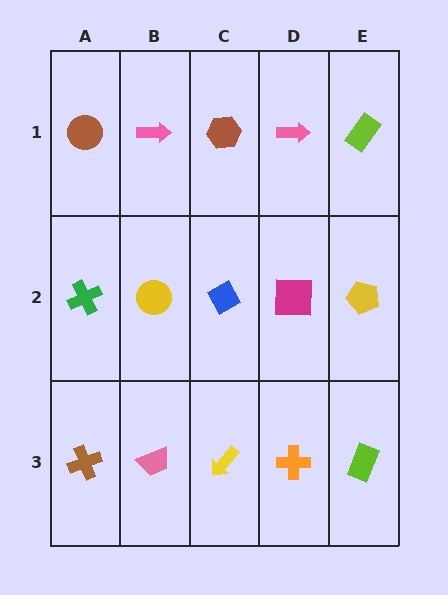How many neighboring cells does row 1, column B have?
3.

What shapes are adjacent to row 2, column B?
A pink arrow (row 1, column B), a pink trapezoid (row 3, column B), a green cross (row 2, column A), a blue diamond (row 2, column C).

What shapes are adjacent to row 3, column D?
A magenta square (row 2, column D), a yellow arrow (row 3, column C), a lime rectangle (row 3, column E).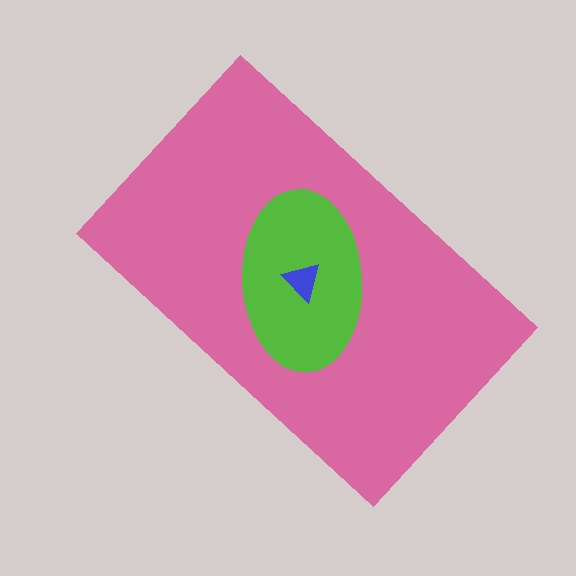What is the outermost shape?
The pink rectangle.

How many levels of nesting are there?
3.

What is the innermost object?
The blue triangle.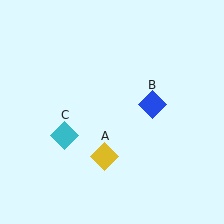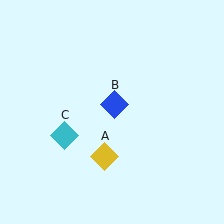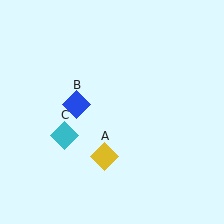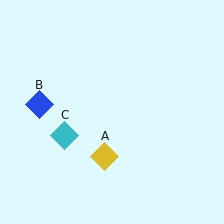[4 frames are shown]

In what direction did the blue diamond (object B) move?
The blue diamond (object B) moved left.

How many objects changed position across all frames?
1 object changed position: blue diamond (object B).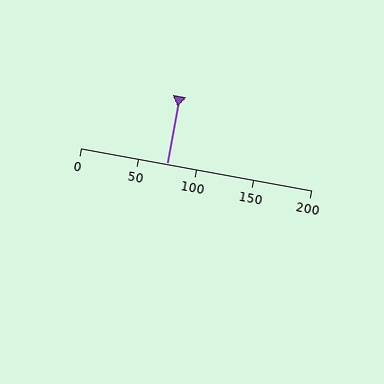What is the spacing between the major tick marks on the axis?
The major ticks are spaced 50 apart.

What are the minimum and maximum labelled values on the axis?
The axis runs from 0 to 200.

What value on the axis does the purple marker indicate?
The marker indicates approximately 75.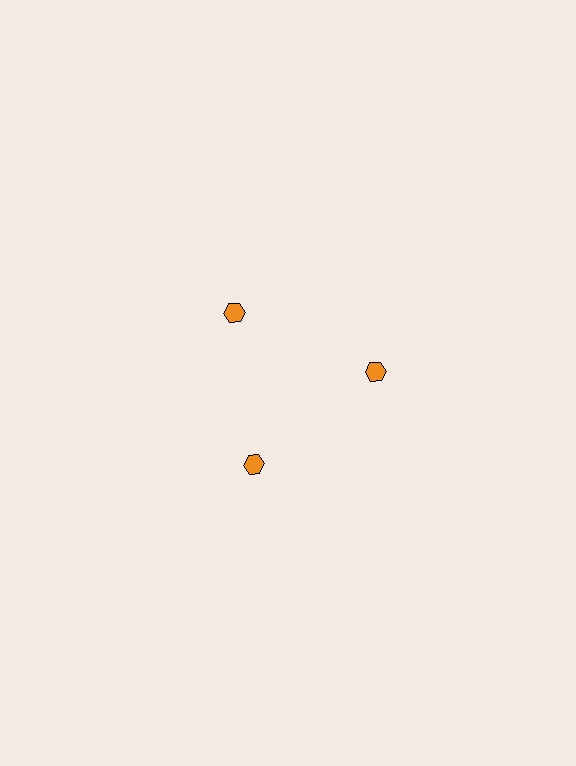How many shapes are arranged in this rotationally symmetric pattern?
There are 3 shapes, arranged in 3 groups of 1.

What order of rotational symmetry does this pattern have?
This pattern has 3-fold rotational symmetry.